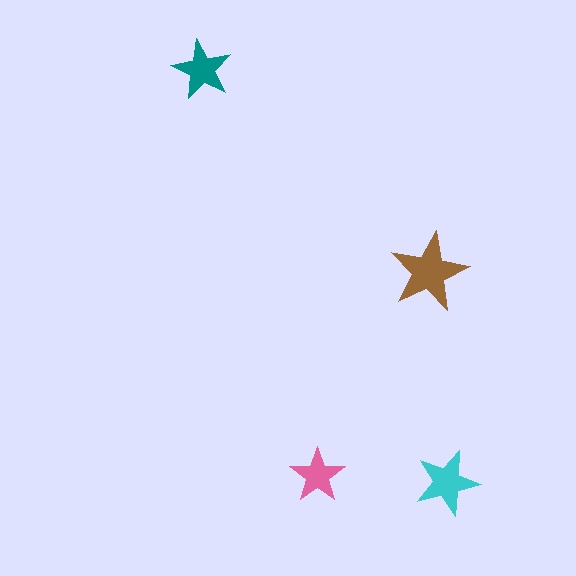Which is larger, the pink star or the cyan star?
The cyan one.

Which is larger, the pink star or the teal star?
The teal one.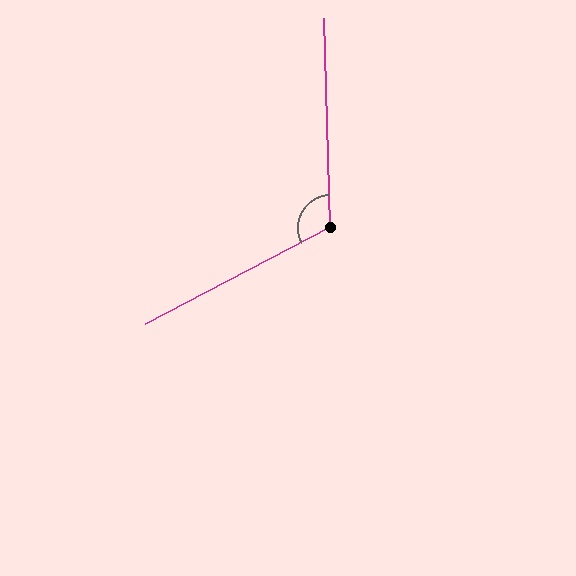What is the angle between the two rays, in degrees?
Approximately 116 degrees.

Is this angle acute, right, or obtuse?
It is obtuse.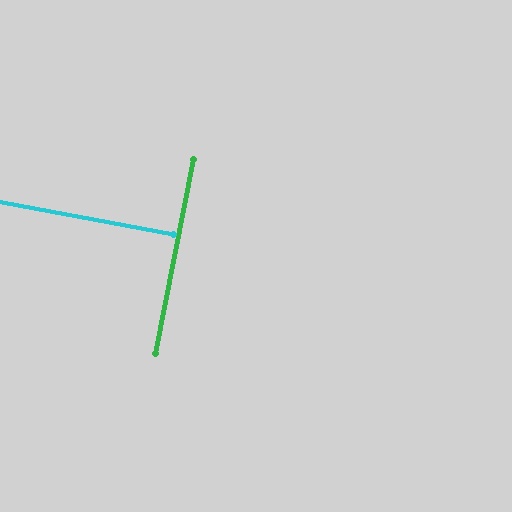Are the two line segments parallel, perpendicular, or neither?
Perpendicular — they meet at approximately 89°.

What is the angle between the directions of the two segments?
Approximately 89 degrees.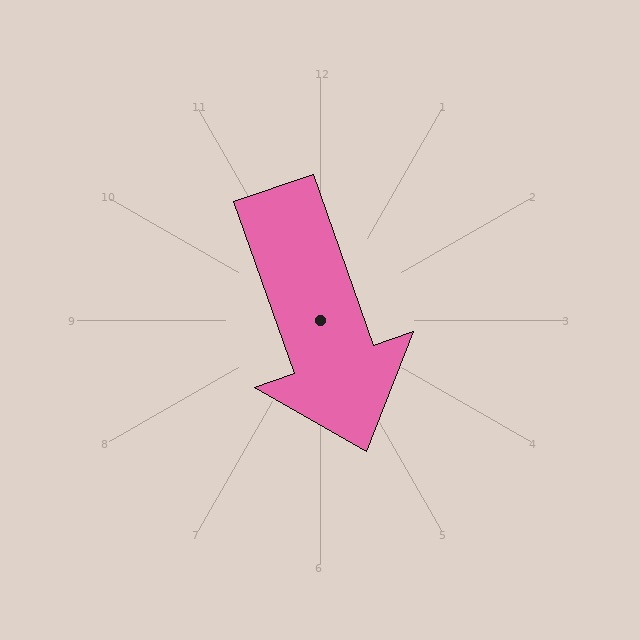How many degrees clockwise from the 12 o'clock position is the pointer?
Approximately 161 degrees.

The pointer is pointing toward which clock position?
Roughly 5 o'clock.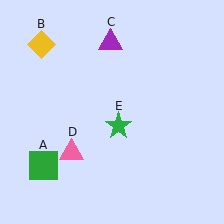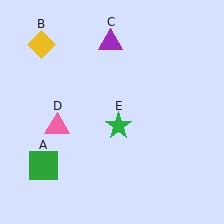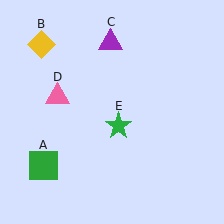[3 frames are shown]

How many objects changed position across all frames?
1 object changed position: pink triangle (object D).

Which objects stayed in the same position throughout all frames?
Green square (object A) and yellow diamond (object B) and purple triangle (object C) and green star (object E) remained stationary.